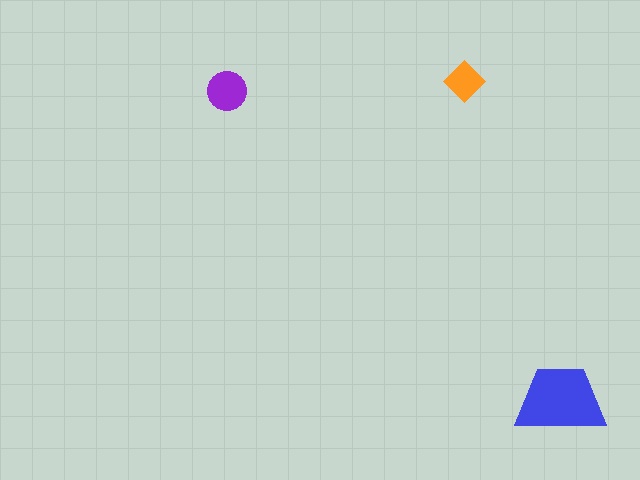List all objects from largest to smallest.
The blue trapezoid, the purple circle, the orange diamond.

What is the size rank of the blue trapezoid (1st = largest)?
1st.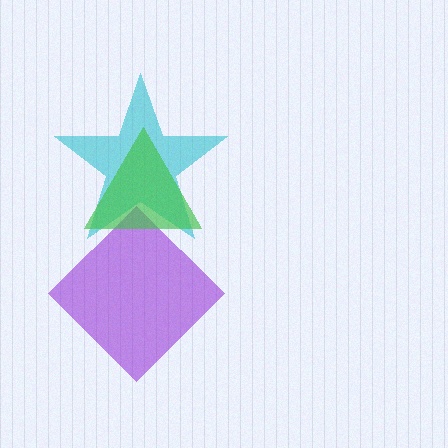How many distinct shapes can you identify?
There are 3 distinct shapes: a purple diamond, a cyan star, a green triangle.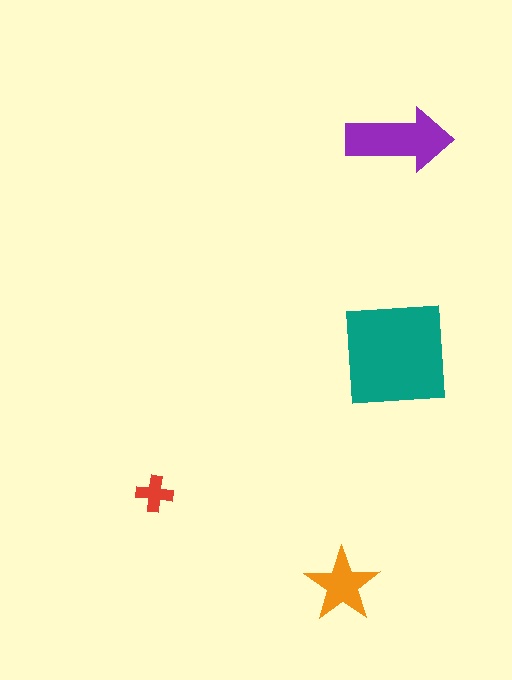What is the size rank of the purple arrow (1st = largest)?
2nd.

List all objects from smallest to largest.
The red cross, the orange star, the purple arrow, the teal square.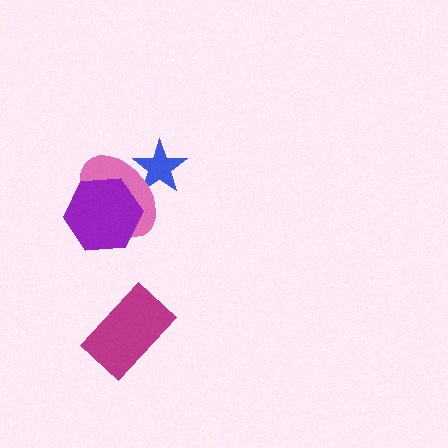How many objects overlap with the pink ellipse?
2 objects overlap with the pink ellipse.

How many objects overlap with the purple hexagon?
1 object overlaps with the purple hexagon.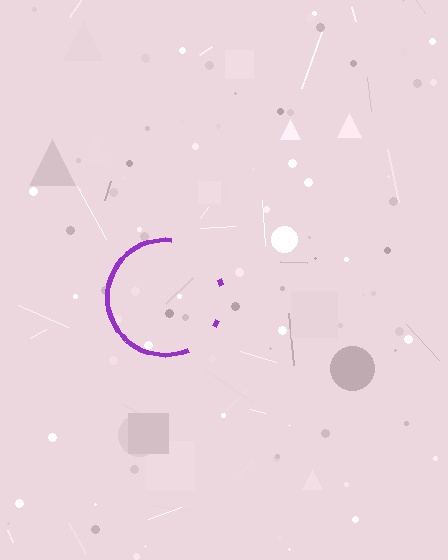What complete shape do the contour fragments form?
The contour fragments form a circle.